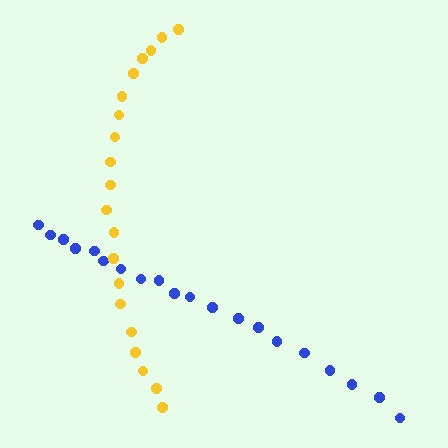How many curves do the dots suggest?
There are 2 distinct paths.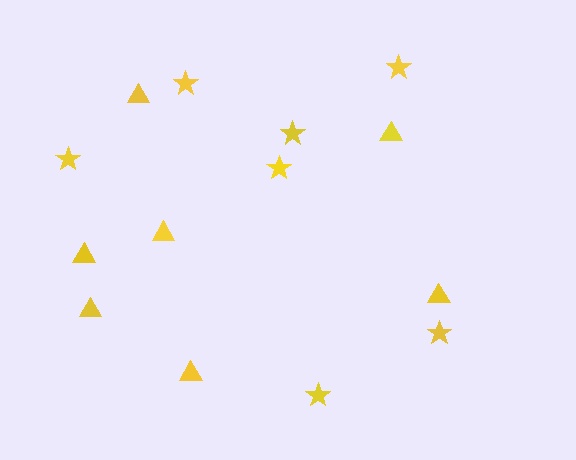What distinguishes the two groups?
There are 2 groups: one group of triangles (7) and one group of stars (7).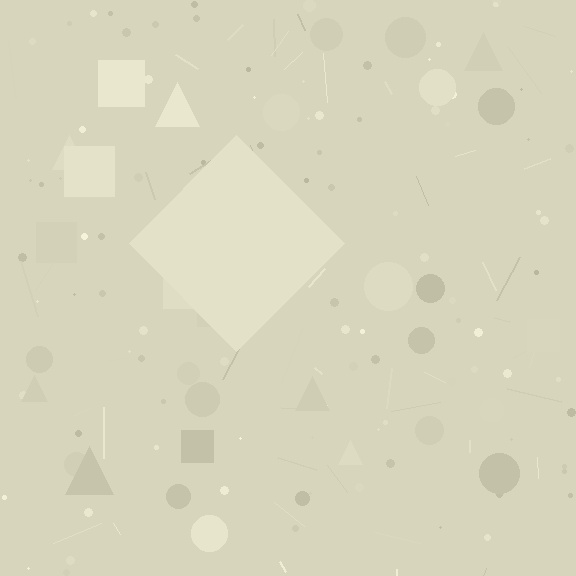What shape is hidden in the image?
A diamond is hidden in the image.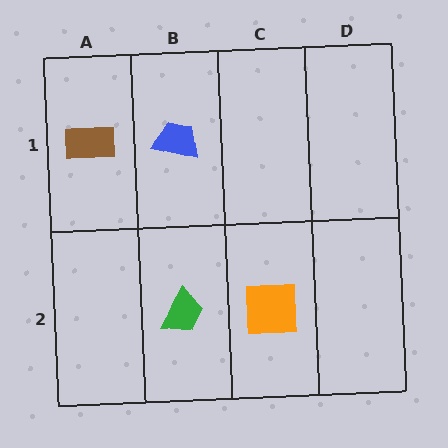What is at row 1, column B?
A blue trapezoid.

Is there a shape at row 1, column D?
No, that cell is empty.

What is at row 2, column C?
An orange square.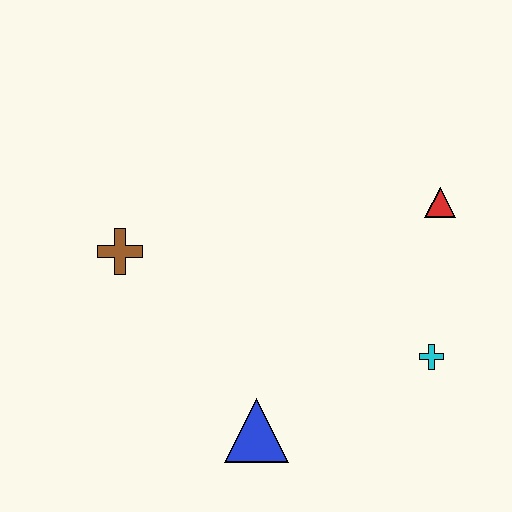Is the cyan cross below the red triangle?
Yes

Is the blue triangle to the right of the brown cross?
Yes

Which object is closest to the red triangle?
The cyan cross is closest to the red triangle.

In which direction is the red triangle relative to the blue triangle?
The red triangle is above the blue triangle.